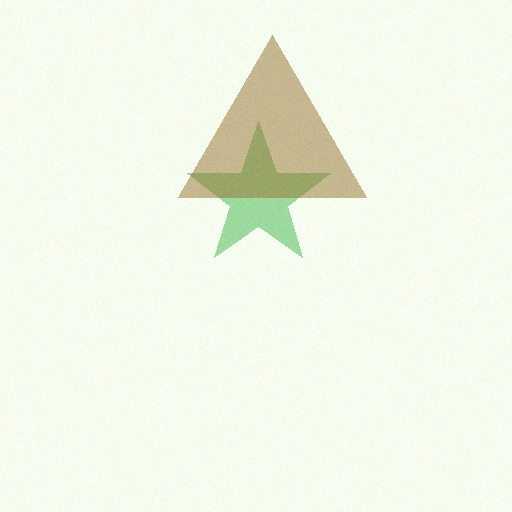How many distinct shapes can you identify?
There are 2 distinct shapes: a green star, a brown triangle.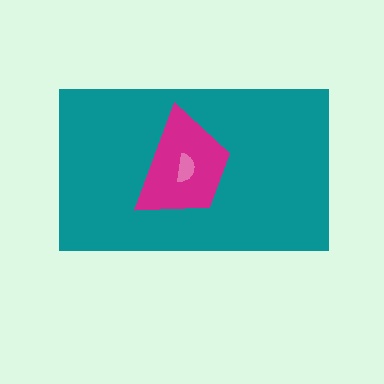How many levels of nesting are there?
3.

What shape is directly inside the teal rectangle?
The magenta trapezoid.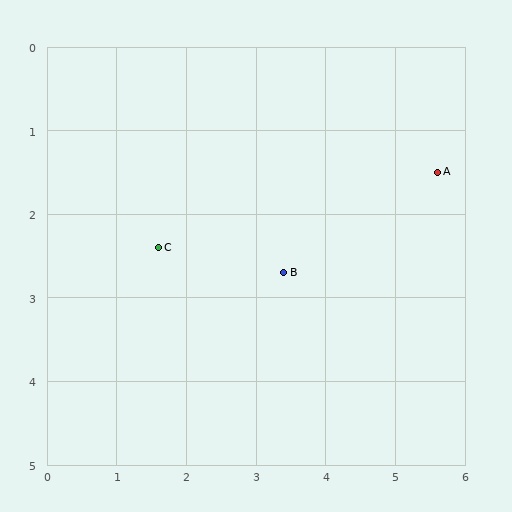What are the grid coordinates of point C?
Point C is at approximately (1.6, 2.4).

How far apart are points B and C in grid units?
Points B and C are about 1.8 grid units apart.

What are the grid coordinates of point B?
Point B is at approximately (3.4, 2.7).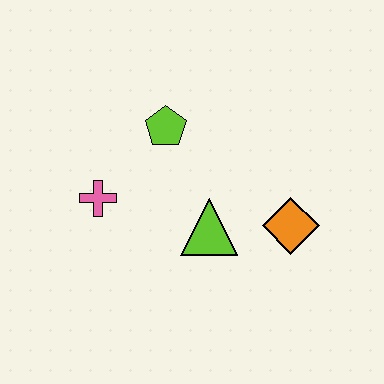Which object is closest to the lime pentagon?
The pink cross is closest to the lime pentagon.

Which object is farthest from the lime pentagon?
The orange diamond is farthest from the lime pentagon.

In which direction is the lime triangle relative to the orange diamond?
The lime triangle is to the left of the orange diamond.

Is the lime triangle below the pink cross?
Yes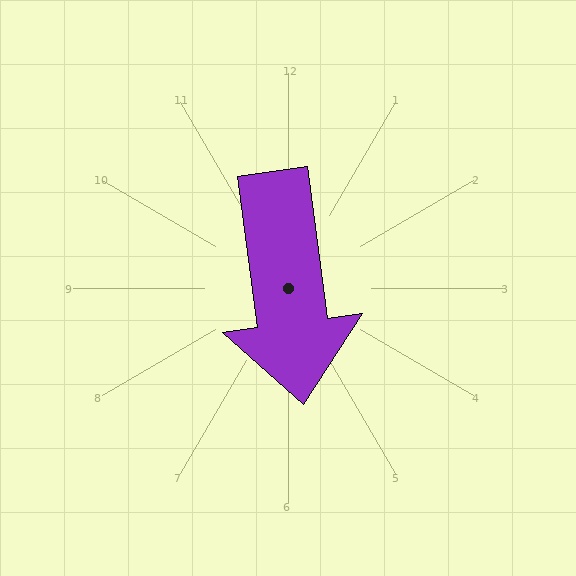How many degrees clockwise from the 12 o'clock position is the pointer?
Approximately 172 degrees.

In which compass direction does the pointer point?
South.